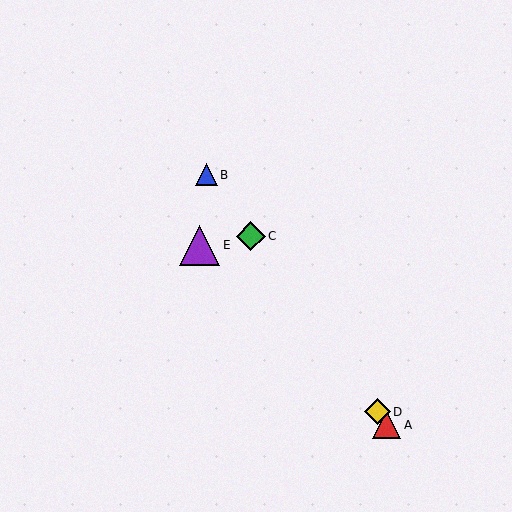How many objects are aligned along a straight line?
4 objects (A, B, C, D) are aligned along a straight line.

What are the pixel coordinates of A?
Object A is at (387, 425).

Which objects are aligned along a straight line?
Objects A, B, C, D are aligned along a straight line.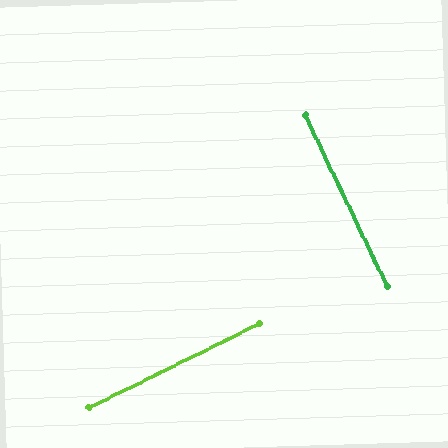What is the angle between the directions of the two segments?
Approximately 89 degrees.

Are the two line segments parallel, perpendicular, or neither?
Perpendicular — they meet at approximately 89°.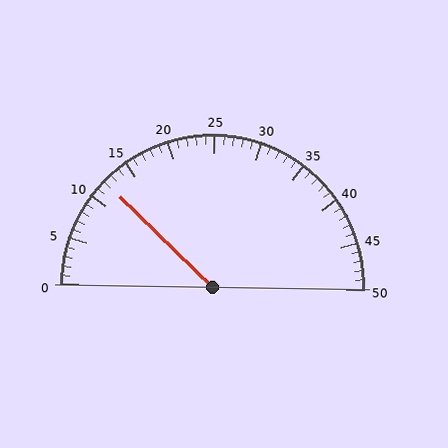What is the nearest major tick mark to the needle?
The nearest major tick mark is 10.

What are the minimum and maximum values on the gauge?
The gauge ranges from 0 to 50.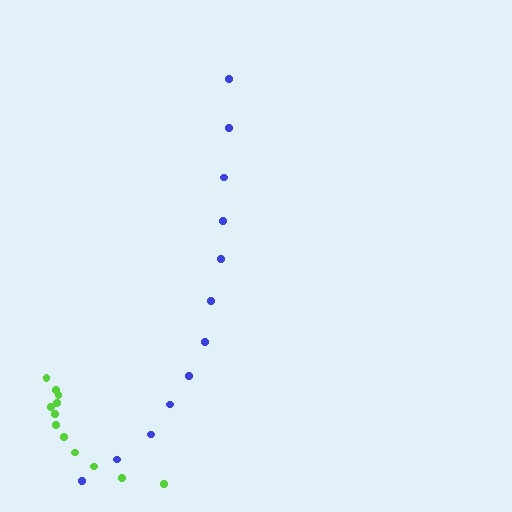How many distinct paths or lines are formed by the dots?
There are 2 distinct paths.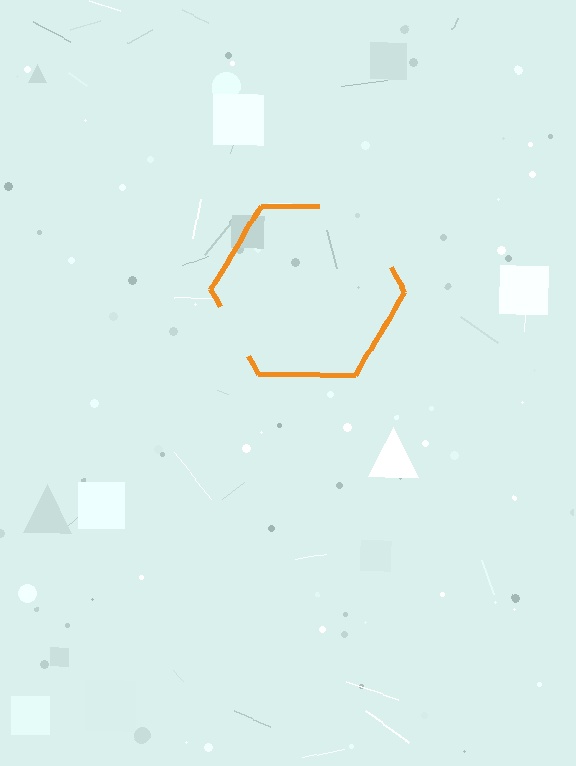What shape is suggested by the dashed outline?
The dashed outline suggests a hexagon.